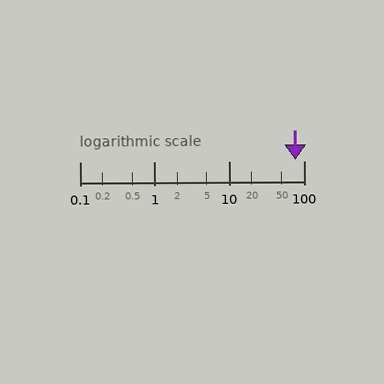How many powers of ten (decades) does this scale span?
The scale spans 3 decades, from 0.1 to 100.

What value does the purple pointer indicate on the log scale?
The pointer indicates approximately 77.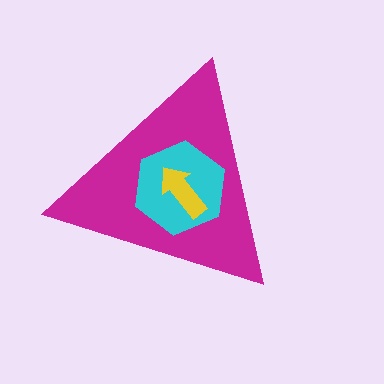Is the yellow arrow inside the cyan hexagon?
Yes.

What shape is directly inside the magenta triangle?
The cyan hexagon.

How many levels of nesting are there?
3.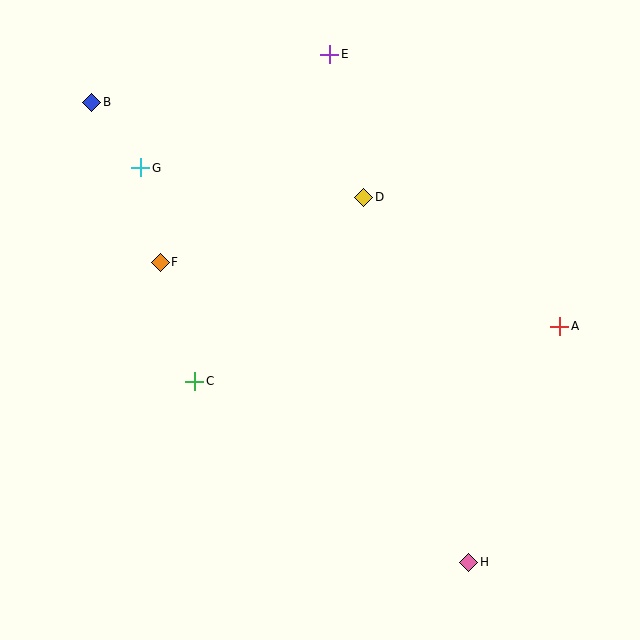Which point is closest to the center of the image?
Point D at (364, 197) is closest to the center.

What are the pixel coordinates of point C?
Point C is at (195, 381).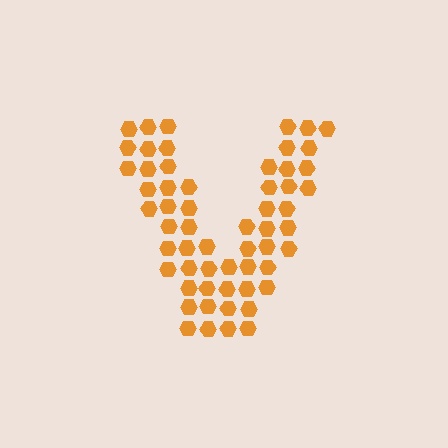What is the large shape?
The large shape is the letter V.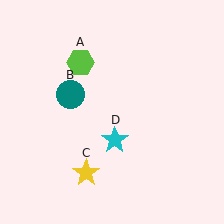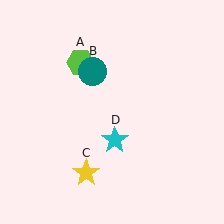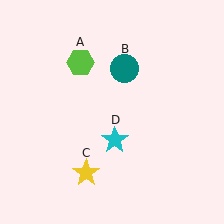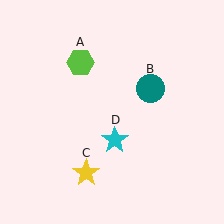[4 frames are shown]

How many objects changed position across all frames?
1 object changed position: teal circle (object B).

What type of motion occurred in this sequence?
The teal circle (object B) rotated clockwise around the center of the scene.